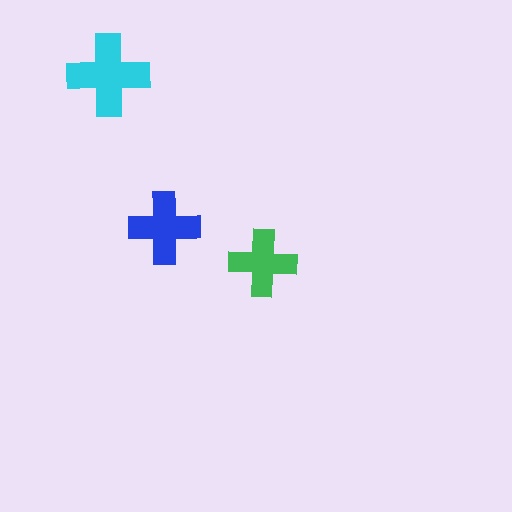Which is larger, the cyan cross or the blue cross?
The cyan one.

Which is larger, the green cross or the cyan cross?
The cyan one.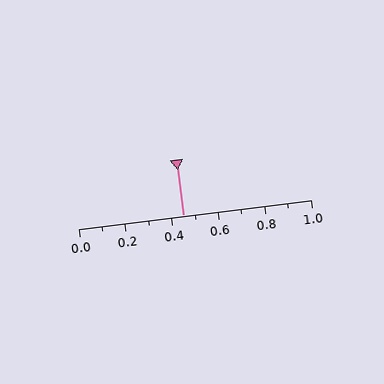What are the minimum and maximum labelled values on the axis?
The axis runs from 0.0 to 1.0.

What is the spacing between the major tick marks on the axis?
The major ticks are spaced 0.2 apart.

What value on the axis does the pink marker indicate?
The marker indicates approximately 0.45.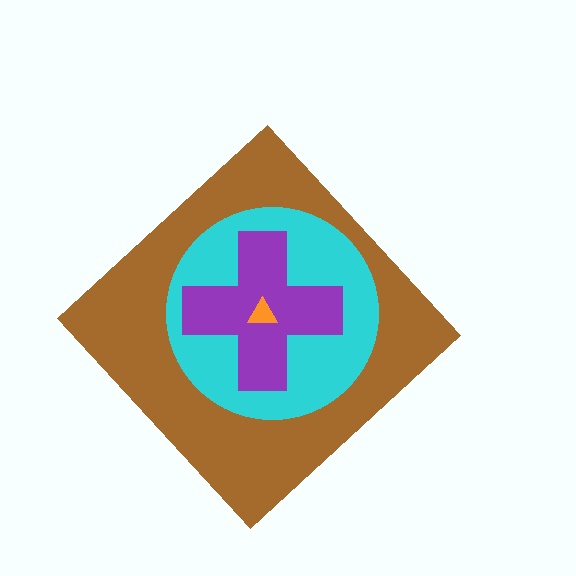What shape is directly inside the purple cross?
The orange triangle.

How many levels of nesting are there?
4.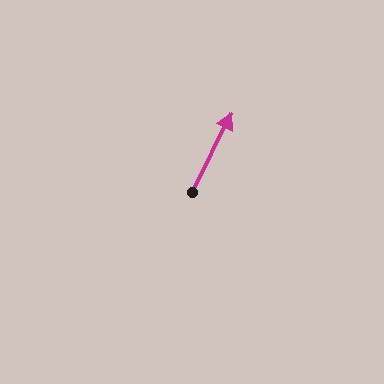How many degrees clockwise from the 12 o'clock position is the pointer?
Approximately 27 degrees.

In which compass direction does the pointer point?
Northeast.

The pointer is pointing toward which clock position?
Roughly 1 o'clock.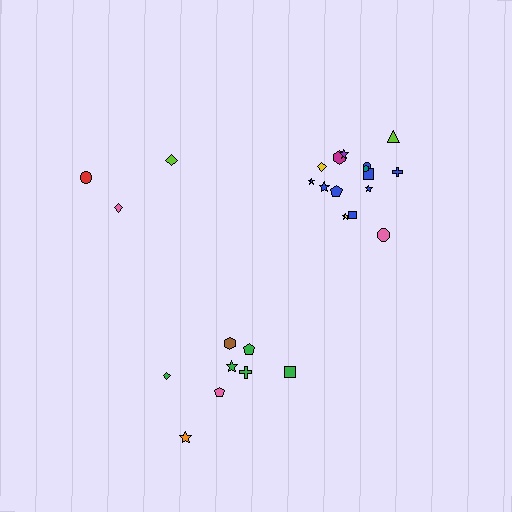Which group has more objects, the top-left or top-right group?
The top-right group.